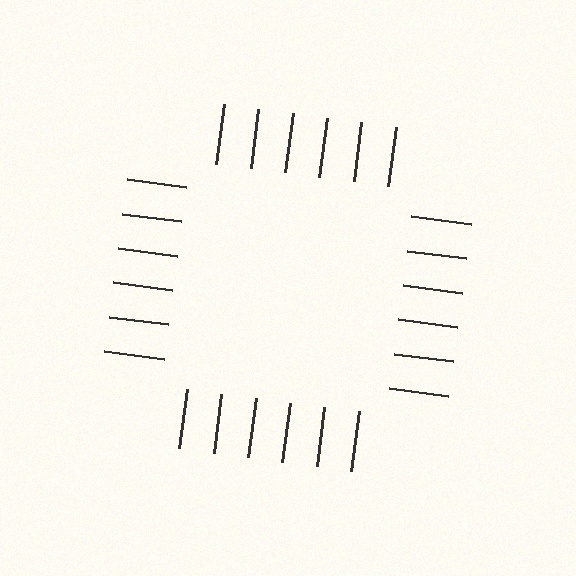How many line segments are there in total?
24 — 6 along each of the 4 edges.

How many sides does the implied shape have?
4 sides — the line-ends trace a square.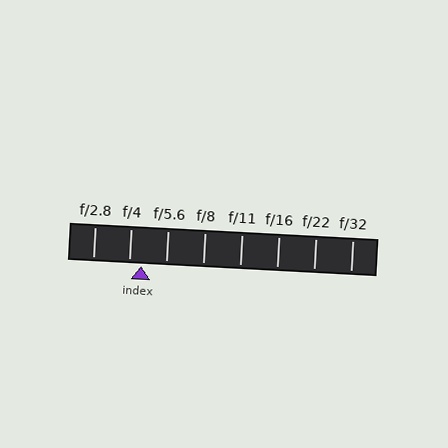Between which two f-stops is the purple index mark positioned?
The index mark is between f/4 and f/5.6.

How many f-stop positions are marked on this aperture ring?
There are 8 f-stop positions marked.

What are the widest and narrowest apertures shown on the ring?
The widest aperture shown is f/2.8 and the narrowest is f/32.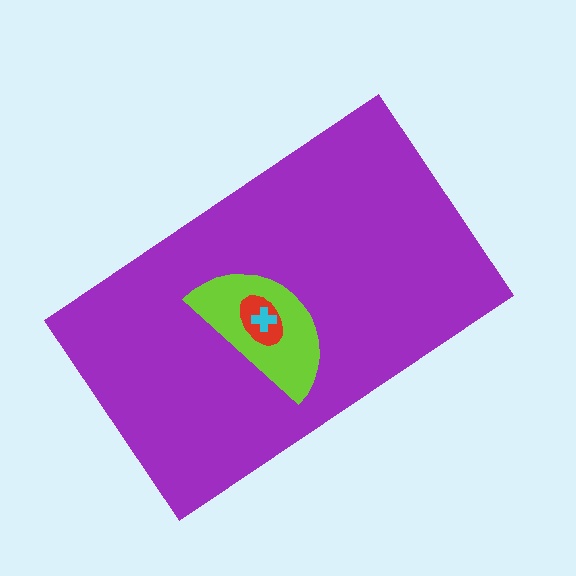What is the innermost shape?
The cyan cross.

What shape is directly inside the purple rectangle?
The lime semicircle.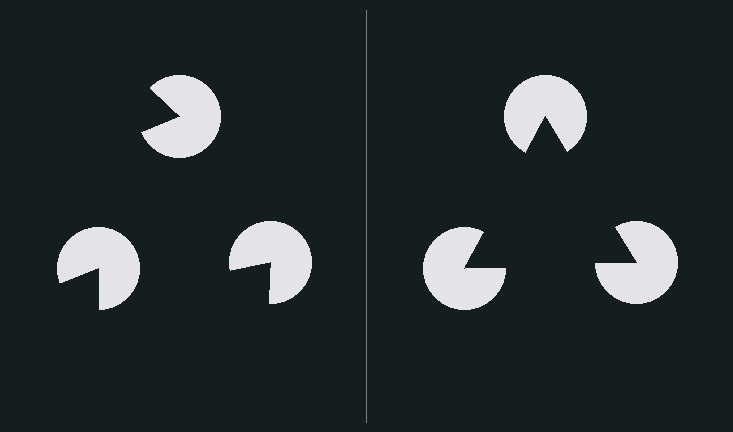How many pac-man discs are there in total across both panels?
6 — 3 on each side.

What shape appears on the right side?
An illusory triangle.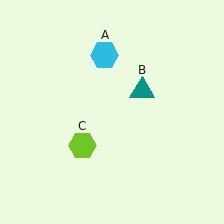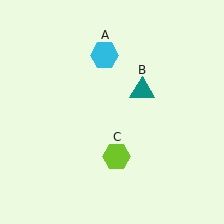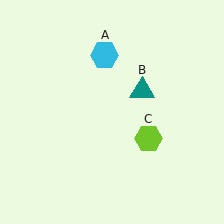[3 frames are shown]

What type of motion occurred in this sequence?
The lime hexagon (object C) rotated counterclockwise around the center of the scene.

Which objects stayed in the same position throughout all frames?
Cyan hexagon (object A) and teal triangle (object B) remained stationary.